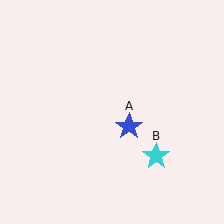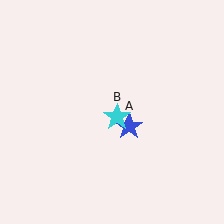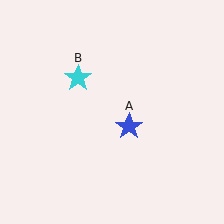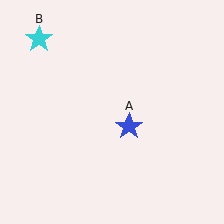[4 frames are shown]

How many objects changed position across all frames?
1 object changed position: cyan star (object B).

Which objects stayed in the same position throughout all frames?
Blue star (object A) remained stationary.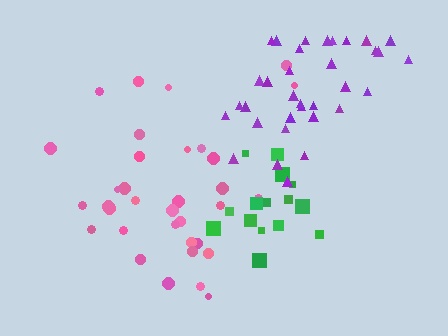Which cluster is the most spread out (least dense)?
Pink.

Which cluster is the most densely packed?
Green.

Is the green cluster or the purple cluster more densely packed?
Green.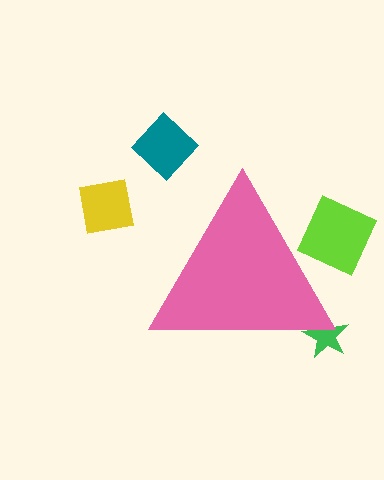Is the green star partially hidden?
Yes, the green star is partially hidden behind the pink triangle.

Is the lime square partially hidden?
Yes, the lime square is partially hidden behind the pink triangle.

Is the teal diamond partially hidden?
No, the teal diamond is fully visible.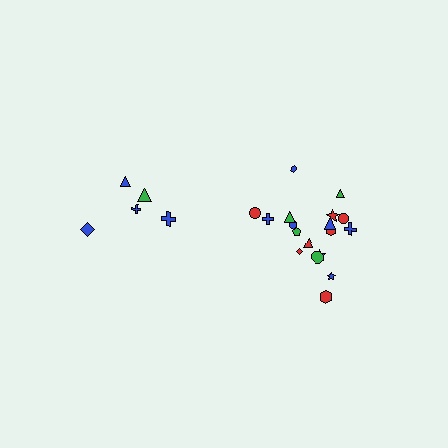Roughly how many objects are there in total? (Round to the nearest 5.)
Roughly 25 objects in total.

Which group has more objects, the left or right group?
The right group.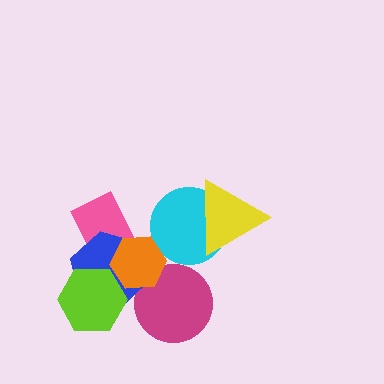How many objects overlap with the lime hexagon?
1 object overlaps with the lime hexagon.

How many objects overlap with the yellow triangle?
1 object overlaps with the yellow triangle.